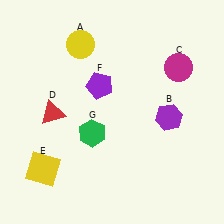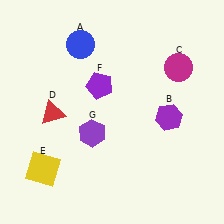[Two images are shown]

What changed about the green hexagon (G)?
In Image 1, G is green. In Image 2, it changed to purple.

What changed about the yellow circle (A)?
In Image 1, A is yellow. In Image 2, it changed to blue.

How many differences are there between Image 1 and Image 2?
There are 2 differences between the two images.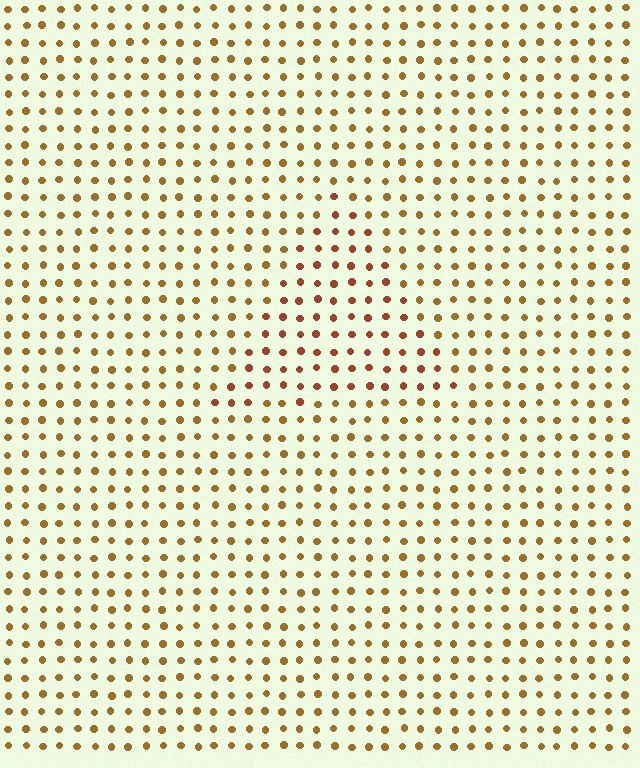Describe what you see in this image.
The image is filled with small brown elements in a uniform arrangement. A triangle-shaped region is visible where the elements are tinted to a slightly different hue, forming a subtle color boundary.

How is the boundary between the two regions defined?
The boundary is defined purely by a slight shift in hue (about 25 degrees). Spacing, size, and orientation are identical on both sides.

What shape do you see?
I see a triangle.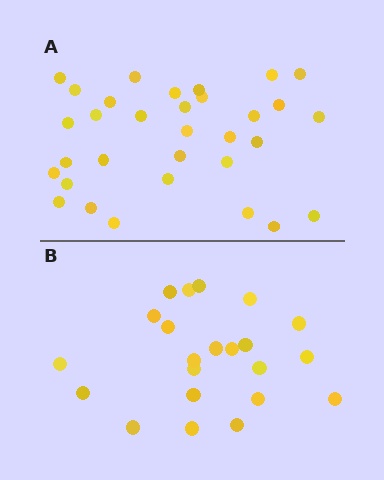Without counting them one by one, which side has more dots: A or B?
Region A (the top region) has more dots.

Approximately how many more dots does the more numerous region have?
Region A has roughly 10 or so more dots than region B.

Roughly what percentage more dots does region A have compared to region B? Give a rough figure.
About 45% more.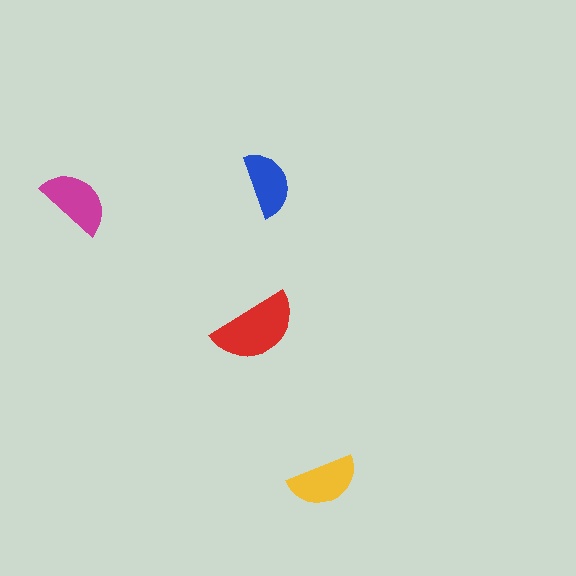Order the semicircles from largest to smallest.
the red one, the magenta one, the yellow one, the blue one.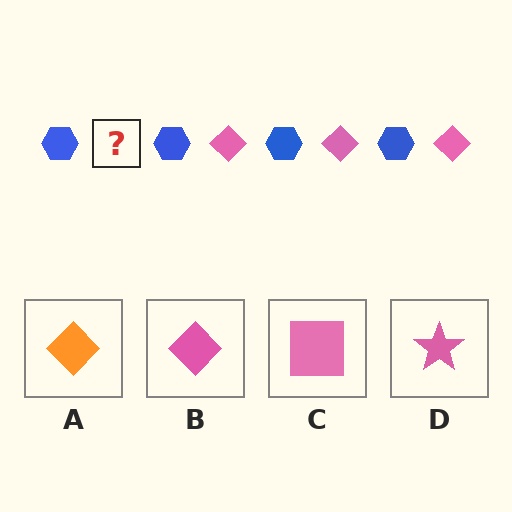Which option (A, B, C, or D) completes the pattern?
B.